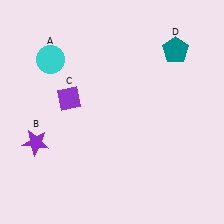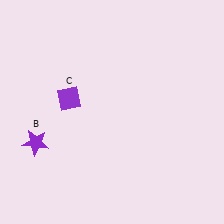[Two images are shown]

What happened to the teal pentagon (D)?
The teal pentagon (D) was removed in Image 2. It was in the top-right area of Image 1.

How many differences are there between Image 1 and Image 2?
There are 2 differences between the two images.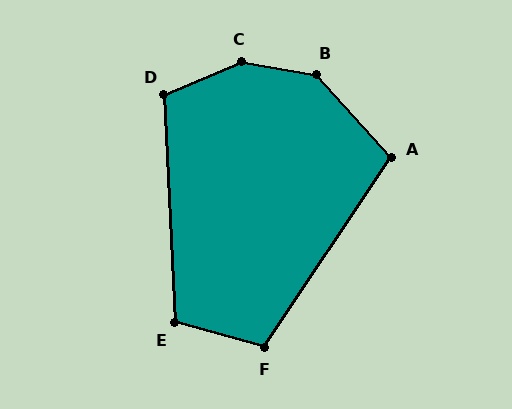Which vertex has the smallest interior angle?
A, at approximately 104 degrees.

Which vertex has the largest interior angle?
C, at approximately 148 degrees.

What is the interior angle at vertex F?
Approximately 108 degrees (obtuse).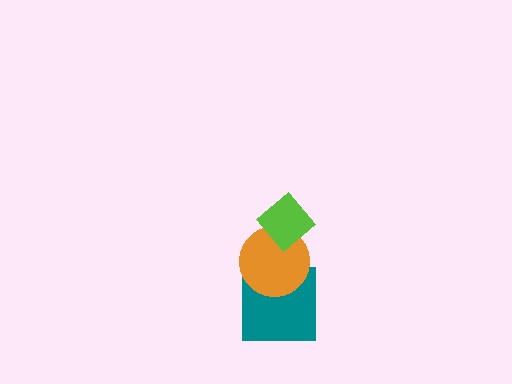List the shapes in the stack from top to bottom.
From top to bottom: the lime diamond, the orange circle, the teal square.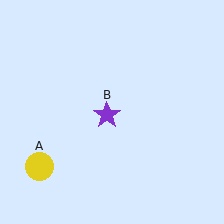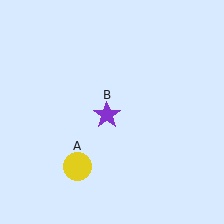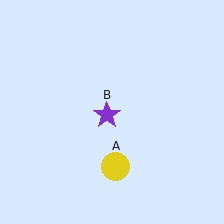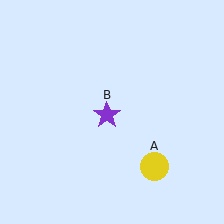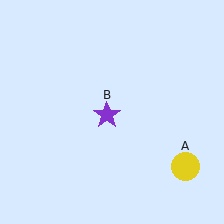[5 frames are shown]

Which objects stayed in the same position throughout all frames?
Purple star (object B) remained stationary.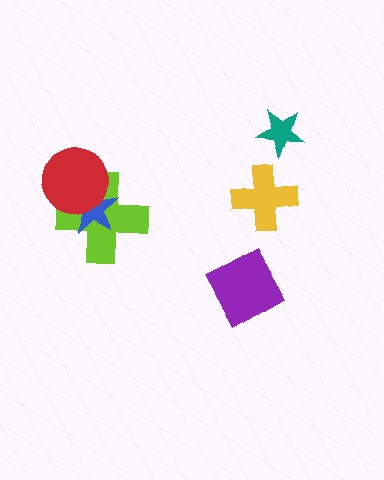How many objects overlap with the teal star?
0 objects overlap with the teal star.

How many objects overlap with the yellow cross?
0 objects overlap with the yellow cross.